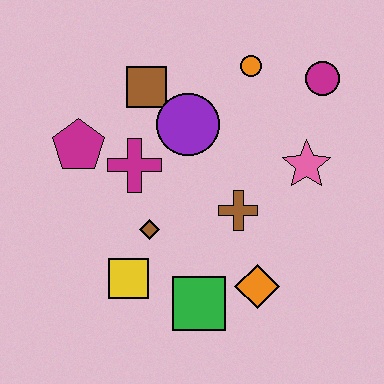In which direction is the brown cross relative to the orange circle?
The brown cross is below the orange circle.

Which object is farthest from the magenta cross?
The magenta circle is farthest from the magenta cross.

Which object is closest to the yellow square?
The brown diamond is closest to the yellow square.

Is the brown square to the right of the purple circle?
No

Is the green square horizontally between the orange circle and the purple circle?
Yes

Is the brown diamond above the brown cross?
No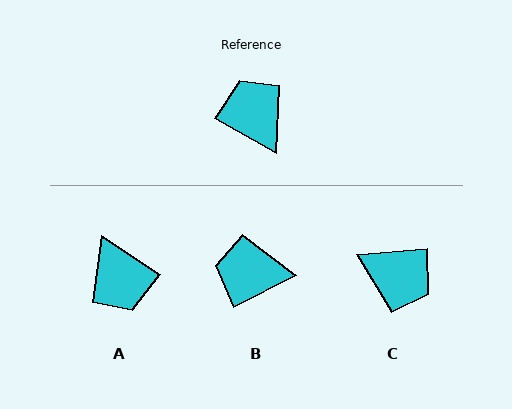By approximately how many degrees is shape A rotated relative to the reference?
Approximately 176 degrees counter-clockwise.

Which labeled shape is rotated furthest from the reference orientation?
A, about 176 degrees away.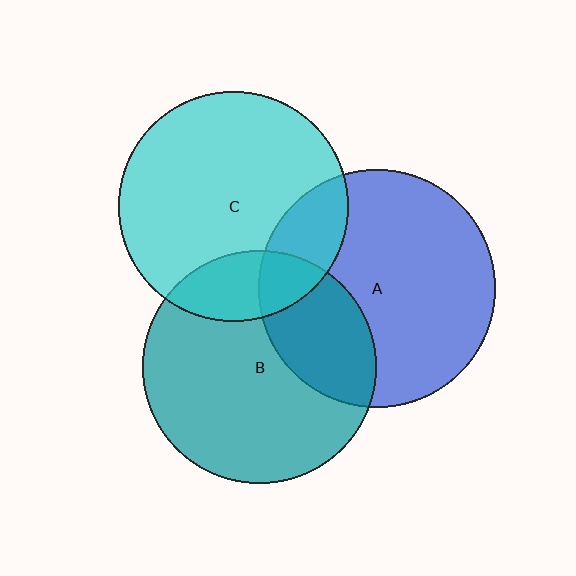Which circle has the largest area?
Circle A (blue).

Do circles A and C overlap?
Yes.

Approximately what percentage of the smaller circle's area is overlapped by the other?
Approximately 20%.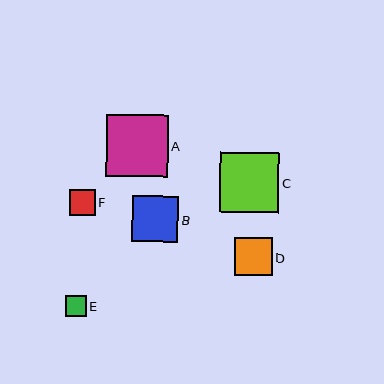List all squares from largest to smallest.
From largest to smallest: A, C, B, D, F, E.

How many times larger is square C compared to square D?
Square C is approximately 1.6 times the size of square D.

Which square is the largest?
Square A is the largest with a size of approximately 62 pixels.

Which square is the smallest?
Square E is the smallest with a size of approximately 21 pixels.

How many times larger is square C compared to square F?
Square C is approximately 2.3 times the size of square F.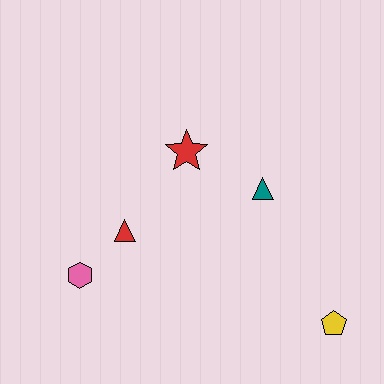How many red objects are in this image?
There are 2 red objects.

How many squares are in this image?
There are no squares.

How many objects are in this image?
There are 5 objects.